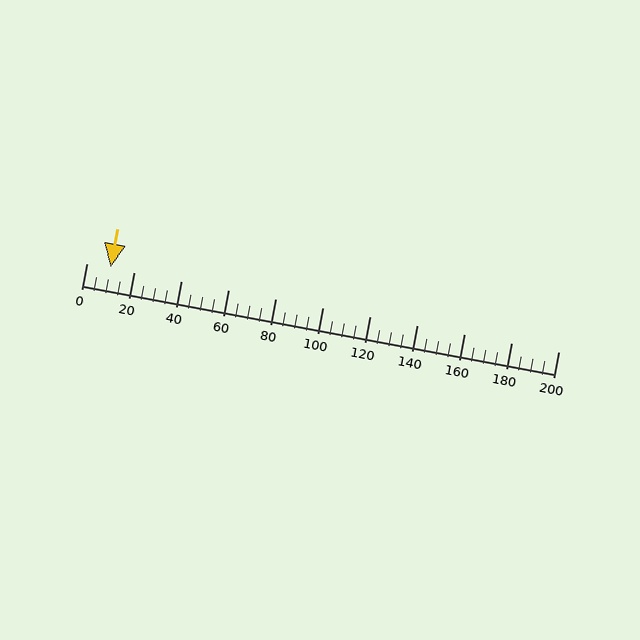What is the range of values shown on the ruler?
The ruler shows values from 0 to 200.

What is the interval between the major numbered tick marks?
The major tick marks are spaced 20 units apart.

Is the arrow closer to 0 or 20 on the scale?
The arrow is closer to 20.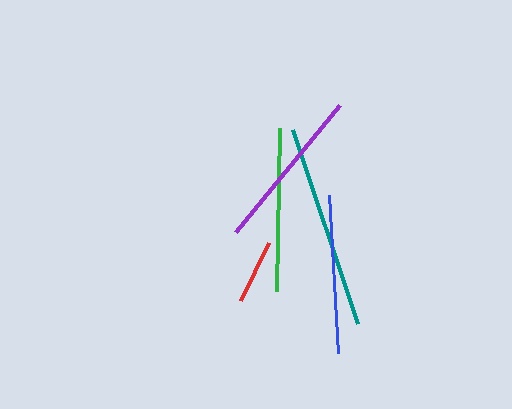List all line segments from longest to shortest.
From longest to shortest: teal, purple, green, blue, red.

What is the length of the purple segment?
The purple segment is approximately 165 pixels long.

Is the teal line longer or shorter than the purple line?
The teal line is longer than the purple line.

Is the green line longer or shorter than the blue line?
The green line is longer than the blue line.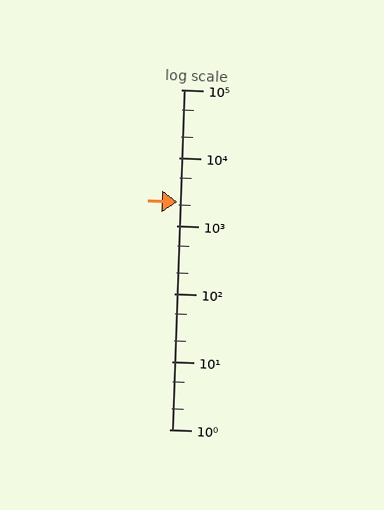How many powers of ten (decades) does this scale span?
The scale spans 5 decades, from 1 to 100000.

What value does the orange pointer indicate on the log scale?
The pointer indicates approximately 2200.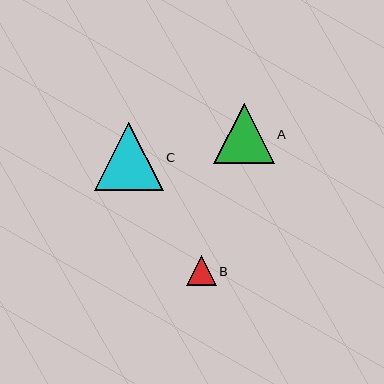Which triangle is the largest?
Triangle C is the largest with a size of approximately 68 pixels.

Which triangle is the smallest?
Triangle B is the smallest with a size of approximately 30 pixels.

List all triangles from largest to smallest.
From largest to smallest: C, A, B.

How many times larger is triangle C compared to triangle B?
Triangle C is approximately 2.3 times the size of triangle B.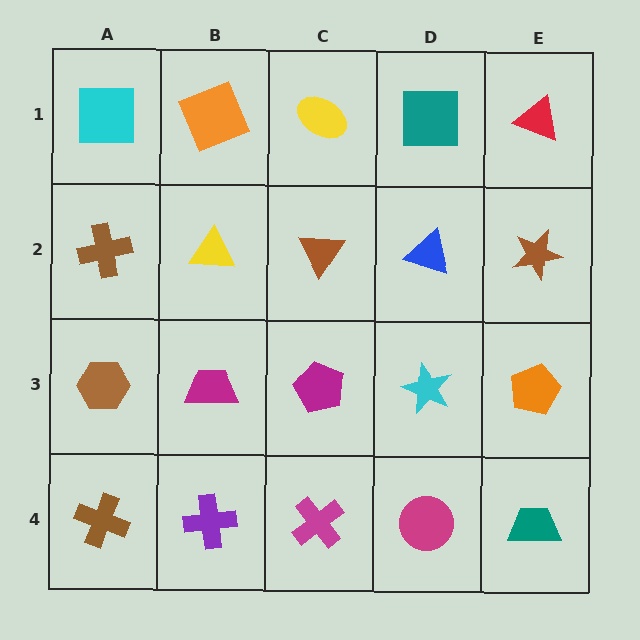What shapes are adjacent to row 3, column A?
A brown cross (row 2, column A), a brown cross (row 4, column A), a magenta trapezoid (row 3, column B).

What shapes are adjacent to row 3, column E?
A brown star (row 2, column E), a teal trapezoid (row 4, column E), a cyan star (row 3, column D).